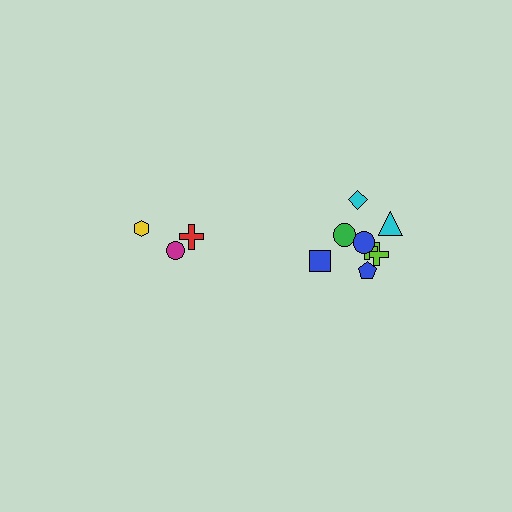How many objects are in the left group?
There are 3 objects.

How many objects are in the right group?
There are 8 objects.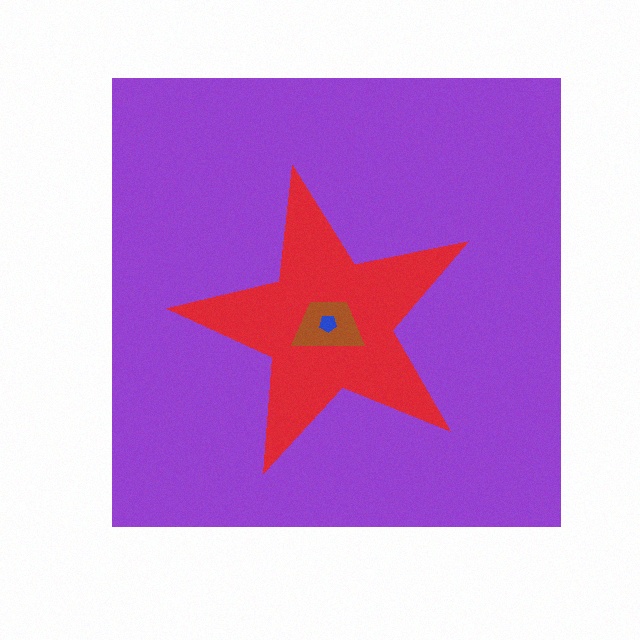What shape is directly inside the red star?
The brown trapezoid.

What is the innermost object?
The blue pentagon.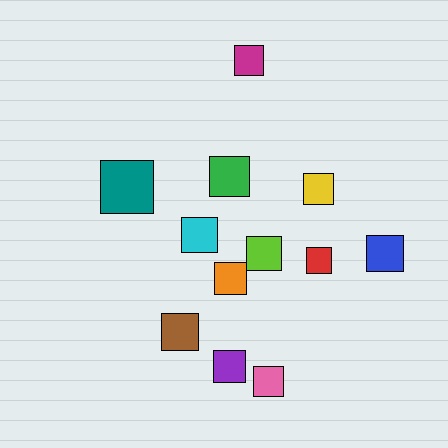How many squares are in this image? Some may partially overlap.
There are 12 squares.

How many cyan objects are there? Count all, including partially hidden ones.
There is 1 cyan object.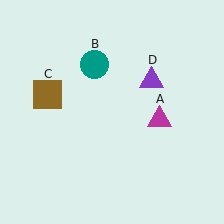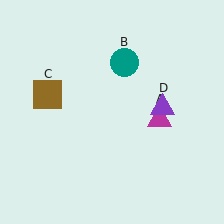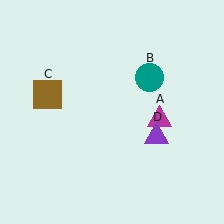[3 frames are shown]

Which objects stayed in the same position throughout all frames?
Magenta triangle (object A) and brown square (object C) remained stationary.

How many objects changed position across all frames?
2 objects changed position: teal circle (object B), purple triangle (object D).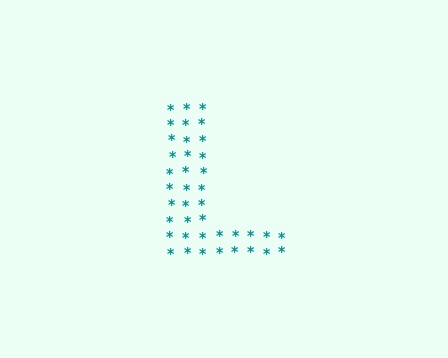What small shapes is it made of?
It is made of small asterisks.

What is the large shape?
The large shape is the letter L.